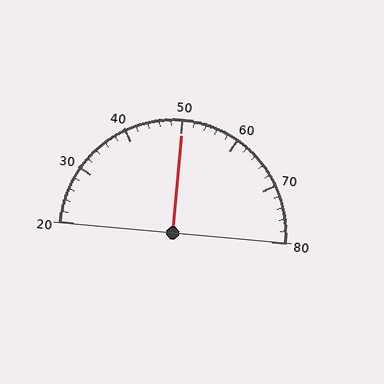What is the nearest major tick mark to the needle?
The nearest major tick mark is 50.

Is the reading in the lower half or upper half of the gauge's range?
The reading is in the upper half of the range (20 to 80).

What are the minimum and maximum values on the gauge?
The gauge ranges from 20 to 80.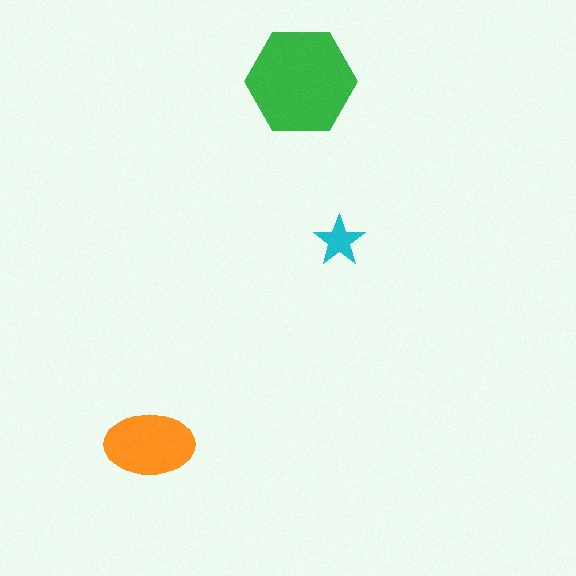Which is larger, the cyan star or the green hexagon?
The green hexagon.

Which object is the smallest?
The cyan star.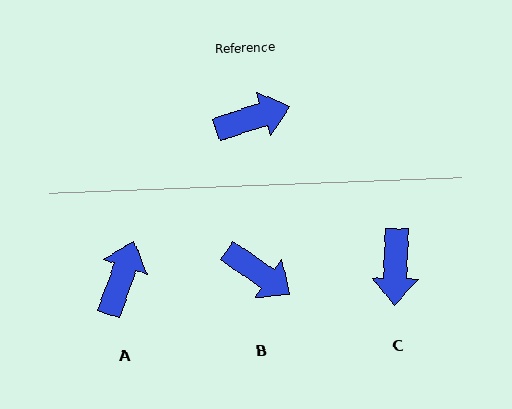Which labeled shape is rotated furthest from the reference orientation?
C, about 111 degrees away.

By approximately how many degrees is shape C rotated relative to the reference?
Approximately 111 degrees clockwise.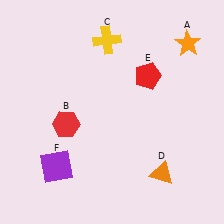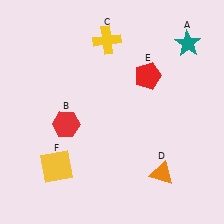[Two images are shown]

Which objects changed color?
A changed from orange to teal. F changed from purple to yellow.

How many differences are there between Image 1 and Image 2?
There are 2 differences between the two images.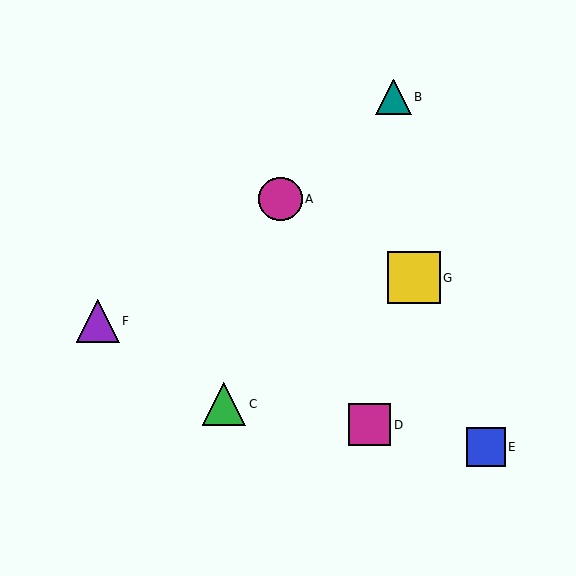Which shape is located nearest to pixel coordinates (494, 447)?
The blue square (labeled E) at (486, 447) is nearest to that location.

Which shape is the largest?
The yellow square (labeled G) is the largest.